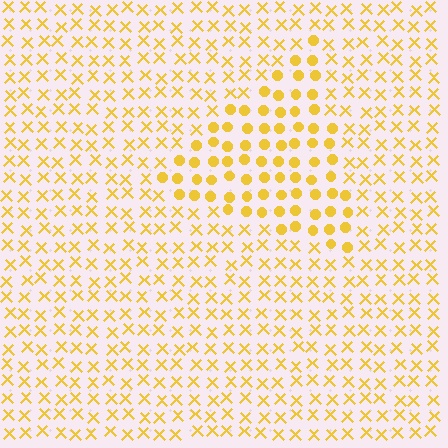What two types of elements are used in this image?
The image uses circles inside the triangle region and X marks outside it.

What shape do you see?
I see a triangle.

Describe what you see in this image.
The image is filled with small yellow elements arranged in a uniform grid. A triangle-shaped region contains circles, while the surrounding area contains X marks. The boundary is defined purely by the change in element shape.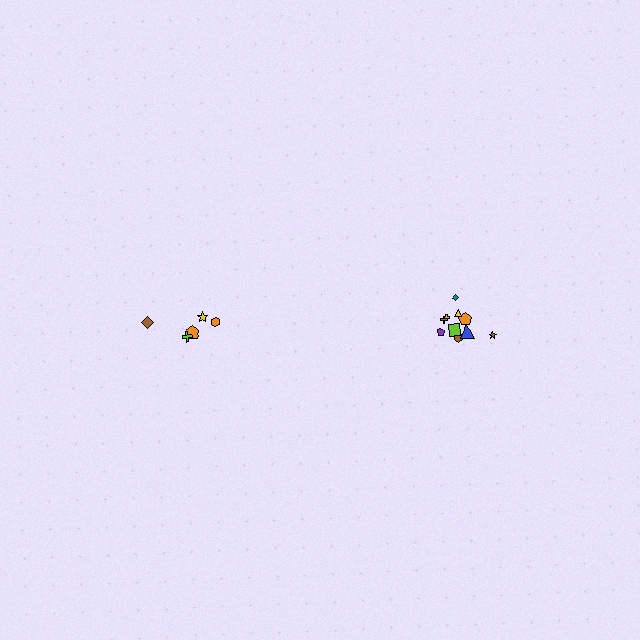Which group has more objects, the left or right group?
The right group.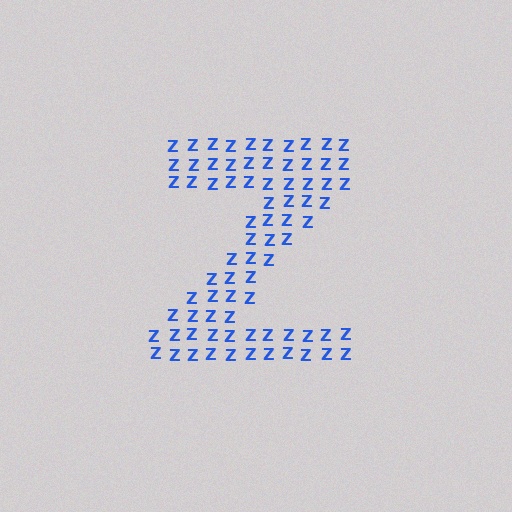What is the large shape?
The large shape is the letter Z.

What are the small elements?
The small elements are letter Z's.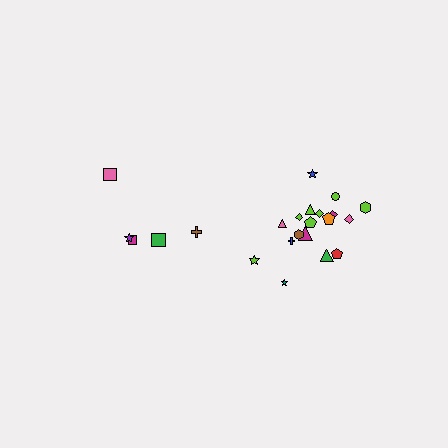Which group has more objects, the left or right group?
The right group.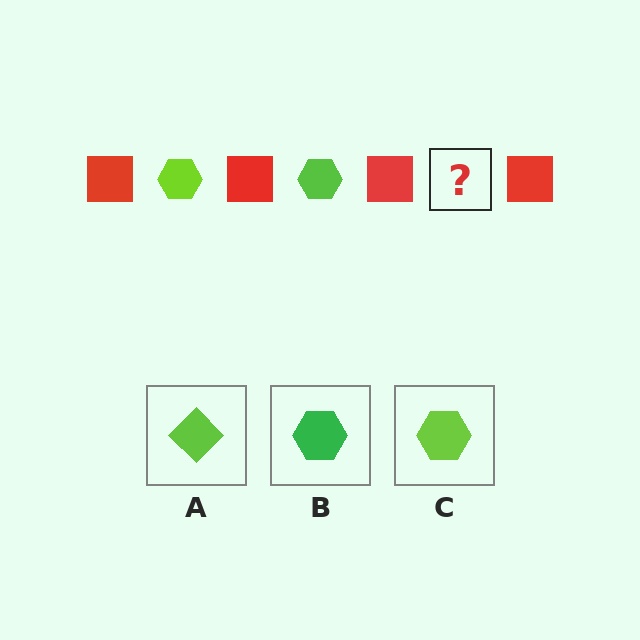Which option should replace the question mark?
Option C.